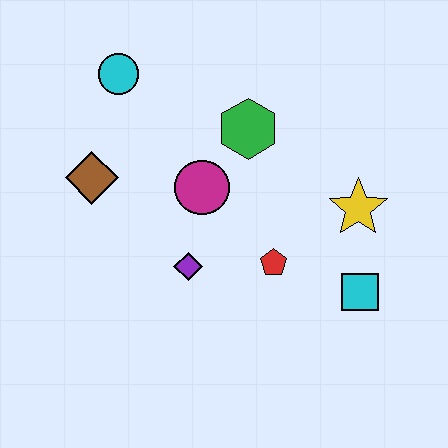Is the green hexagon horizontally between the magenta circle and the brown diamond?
No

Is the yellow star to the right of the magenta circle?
Yes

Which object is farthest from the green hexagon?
The cyan square is farthest from the green hexagon.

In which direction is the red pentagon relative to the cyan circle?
The red pentagon is below the cyan circle.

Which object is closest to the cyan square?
The yellow star is closest to the cyan square.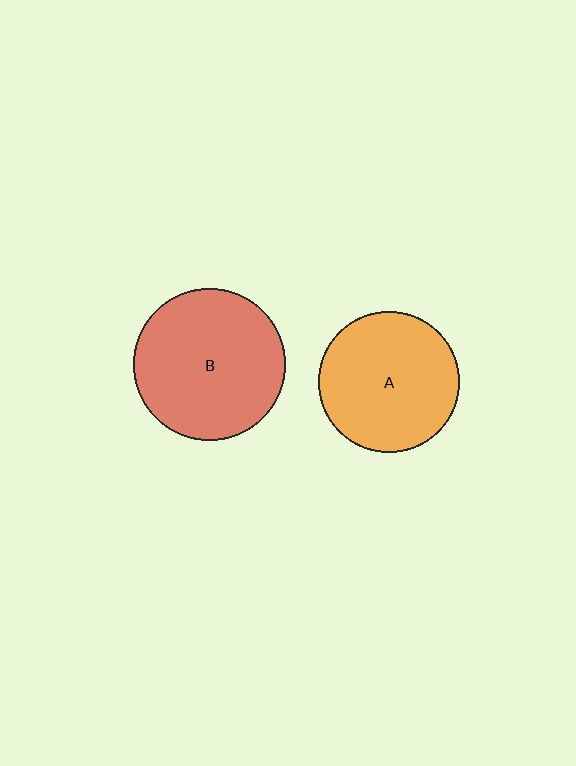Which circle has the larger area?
Circle B (red).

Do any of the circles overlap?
No, none of the circles overlap.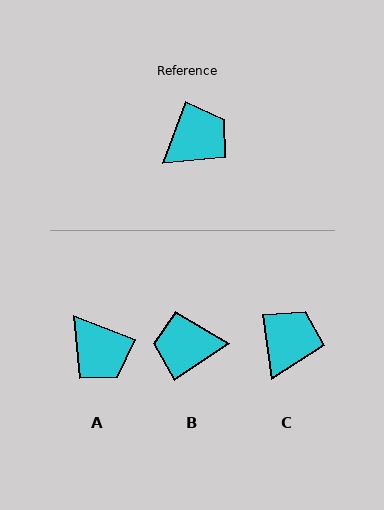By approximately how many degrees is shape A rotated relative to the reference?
Approximately 90 degrees clockwise.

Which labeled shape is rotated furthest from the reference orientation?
B, about 145 degrees away.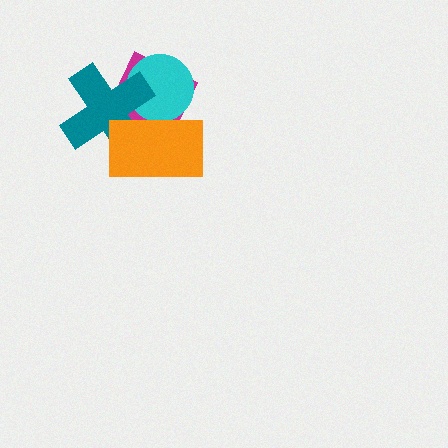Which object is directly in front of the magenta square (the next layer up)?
The cyan circle is directly in front of the magenta square.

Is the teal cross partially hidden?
Yes, it is partially covered by another shape.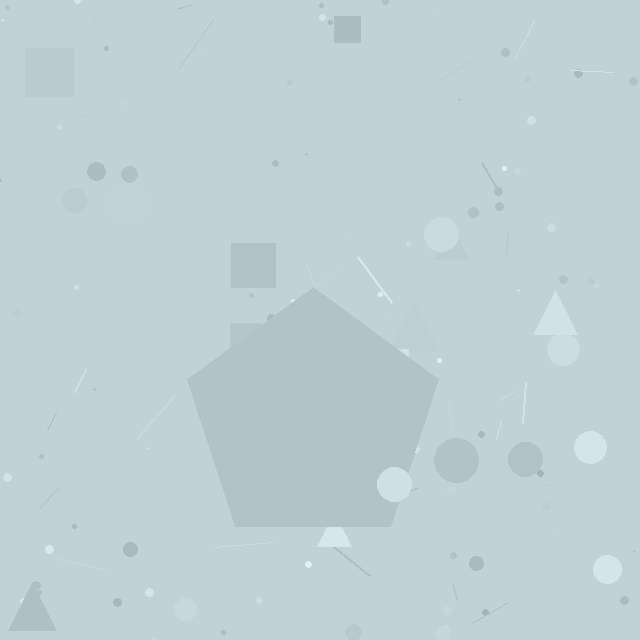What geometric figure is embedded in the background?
A pentagon is embedded in the background.